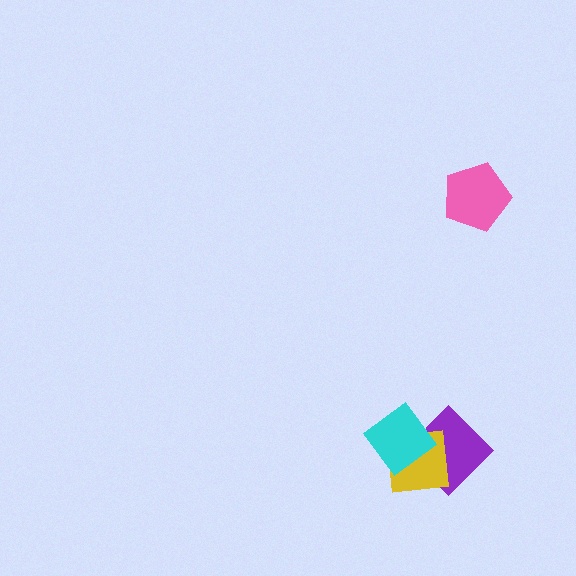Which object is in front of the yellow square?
The cyan diamond is in front of the yellow square.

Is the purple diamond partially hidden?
Yes, it is partially covered by another shape.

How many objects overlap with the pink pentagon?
0 objects overlap with the pink pentagon.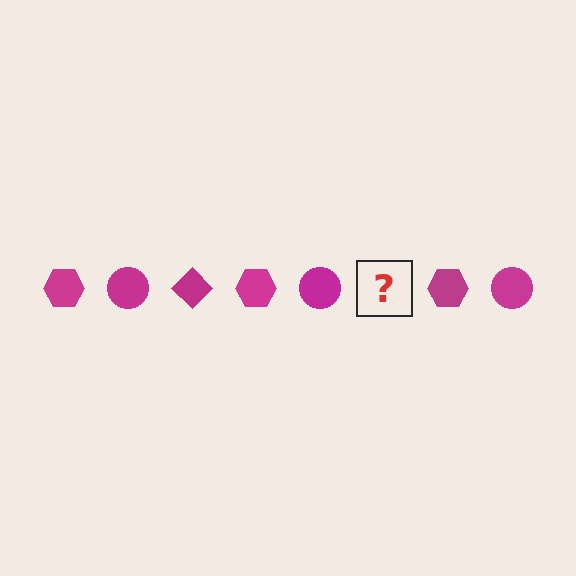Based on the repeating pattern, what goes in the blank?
The blank should be a magenta diamond.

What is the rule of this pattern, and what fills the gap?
The rule is that the pattern cycles through hexagon, circle, diamond shapes in magenta. The gap should be filled with a magenta diamond.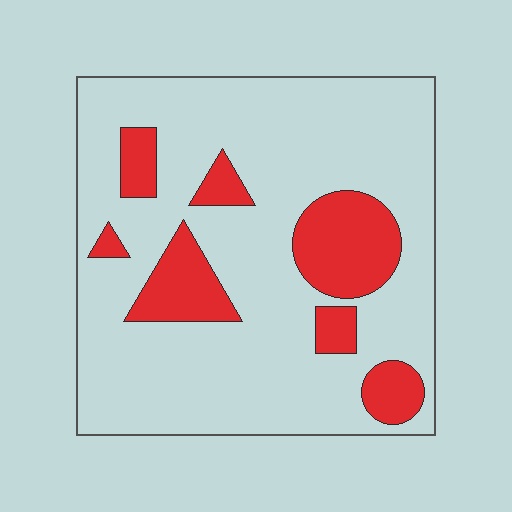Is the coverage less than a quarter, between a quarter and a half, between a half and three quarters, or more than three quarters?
Less than a quarter.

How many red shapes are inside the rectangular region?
7.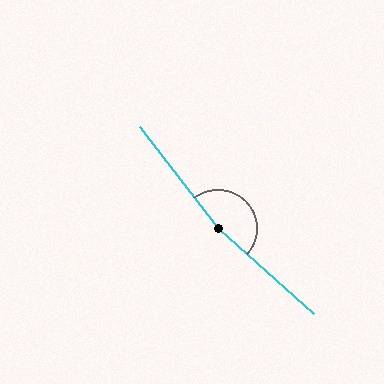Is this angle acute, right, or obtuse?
It is obtuse.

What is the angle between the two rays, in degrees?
Approximately 169 degrees.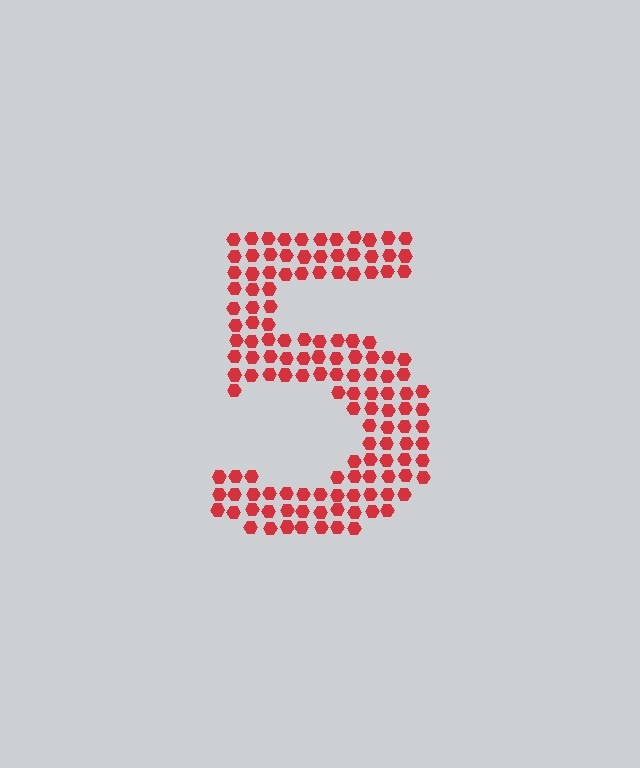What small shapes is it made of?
It is made of small hexagons.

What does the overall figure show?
The overall figure shows the digit 5.